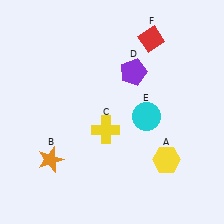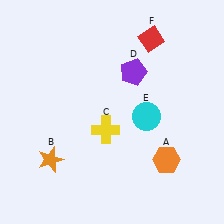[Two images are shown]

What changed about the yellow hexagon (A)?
In Image 1, A is yellow. In Image 2, it changed to orange.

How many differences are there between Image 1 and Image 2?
There is 1 difference between the two images.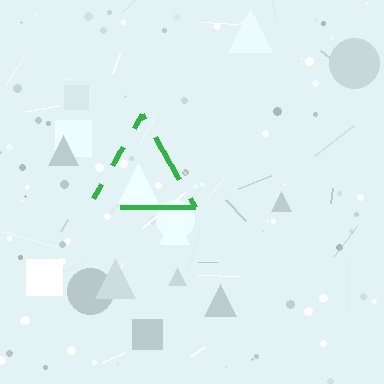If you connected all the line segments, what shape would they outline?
They would outline a triangle.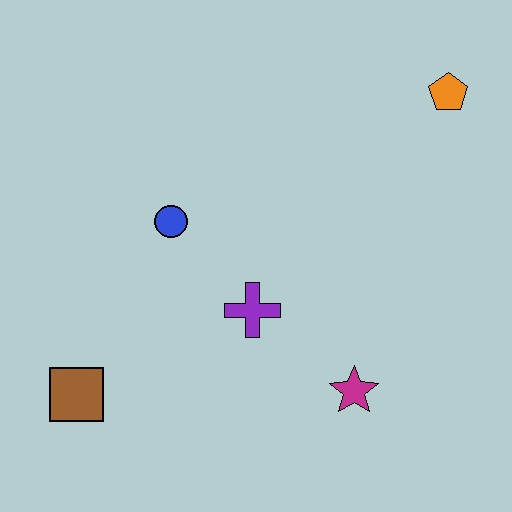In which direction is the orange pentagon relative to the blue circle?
The orange pentagon is to the right of the blue circle.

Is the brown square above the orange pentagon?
No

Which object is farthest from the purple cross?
The orange pentagon is farthest from the purple cross.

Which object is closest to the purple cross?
The blue circle is closest to the purple cross.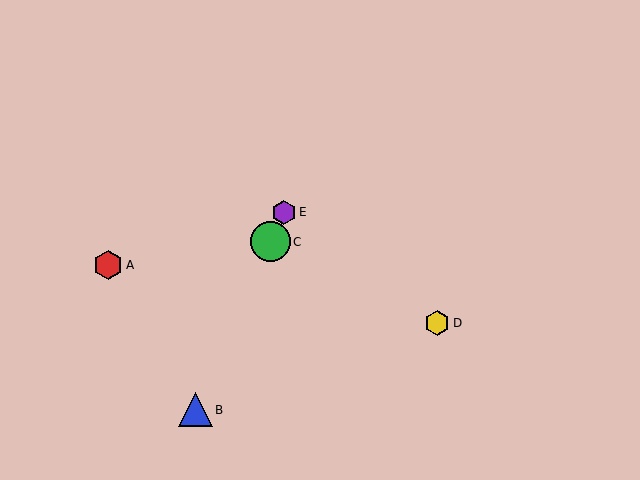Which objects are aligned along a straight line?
Objects B, C, E are aligned along a straight line.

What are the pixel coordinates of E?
Object E is at (284, 212).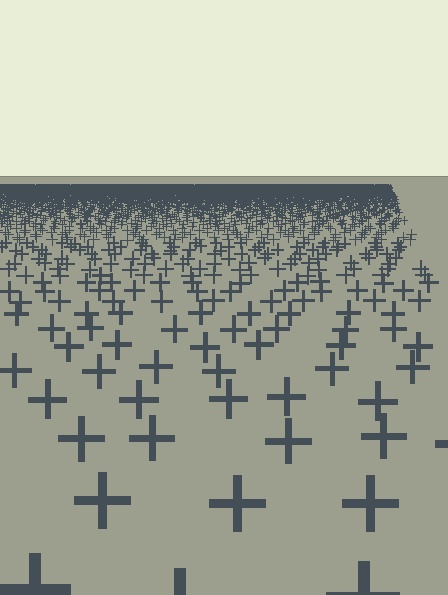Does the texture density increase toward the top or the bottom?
Density increases toward the top.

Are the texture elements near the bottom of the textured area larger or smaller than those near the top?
Larger. Near the bottom, elements are closer to the viewer and appear at a bigger on-screen size.